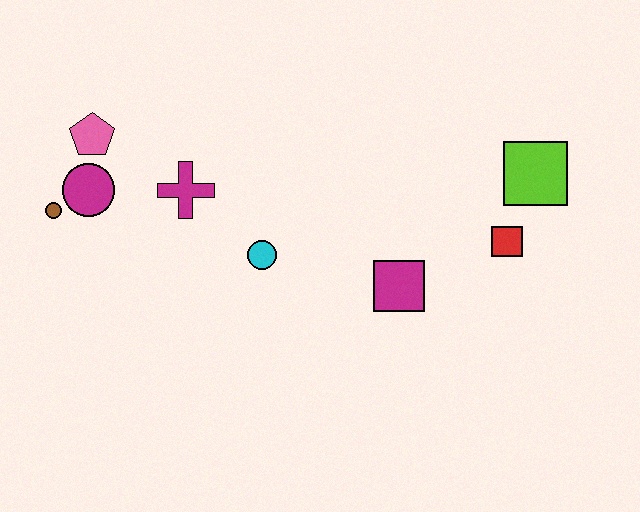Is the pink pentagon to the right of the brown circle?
Yes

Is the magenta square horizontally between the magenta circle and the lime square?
Yes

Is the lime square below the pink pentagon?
Yes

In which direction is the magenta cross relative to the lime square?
The magenta cross is to the left of the lime square.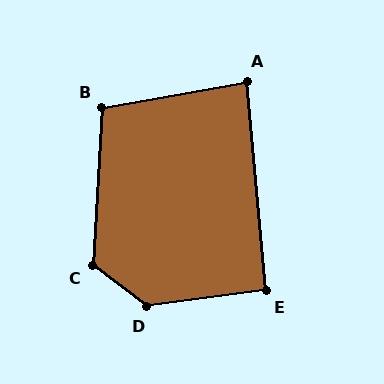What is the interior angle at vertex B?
Approximately 103 degrees (obtuse).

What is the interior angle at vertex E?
Approximately 92 degrees (approximately right).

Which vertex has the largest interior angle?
D, at approximately 135 degrees.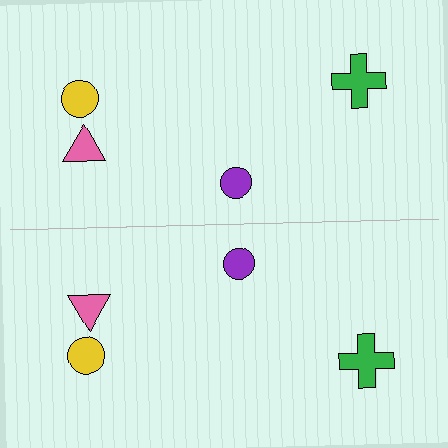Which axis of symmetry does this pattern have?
The pattern has a horizontal axis of symmetry running through the center of the image.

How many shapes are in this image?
There are 8 shapes in this image.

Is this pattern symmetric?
Yes, this pattern has bilateral (reflection) symmetry.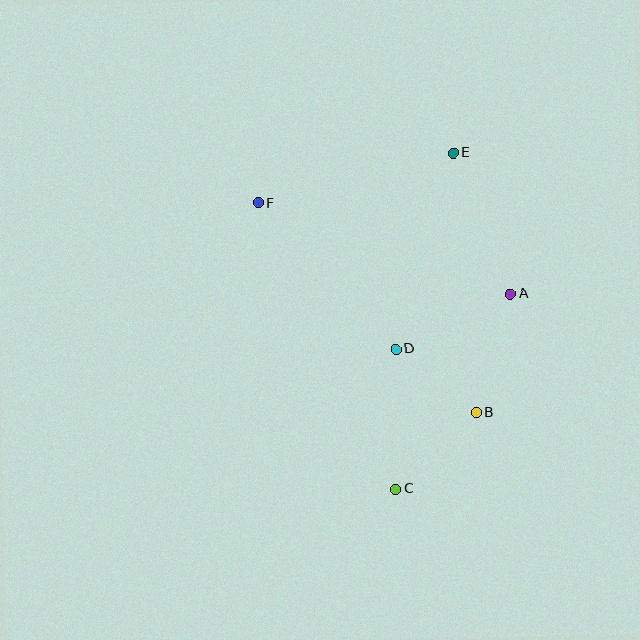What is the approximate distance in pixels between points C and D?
The distance between C and D is approximately 140 pixels.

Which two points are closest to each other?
Points B and D are closest to each other.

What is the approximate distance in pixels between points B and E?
The distance between B and E is approximately 260 pixels.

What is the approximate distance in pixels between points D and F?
The distance between D and F is approximately 201 pixels.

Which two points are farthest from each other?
Points C and E are farthest from each other.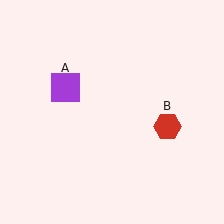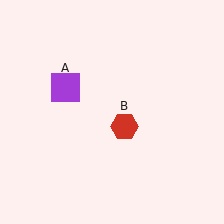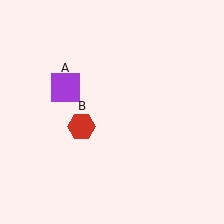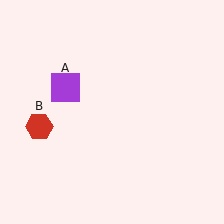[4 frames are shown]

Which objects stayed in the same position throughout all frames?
Purple square (object A) remained stationary.